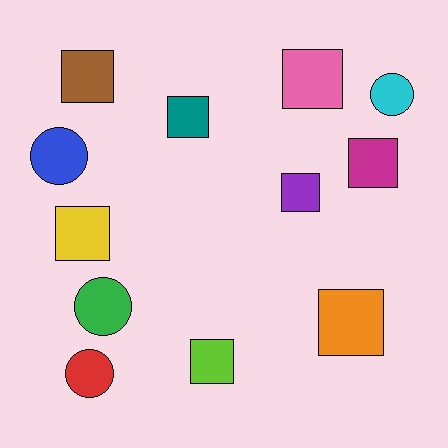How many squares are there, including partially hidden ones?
There are 8 squares.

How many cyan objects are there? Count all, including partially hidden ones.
There is 1 cyan object.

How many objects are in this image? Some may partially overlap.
There are 12 objects.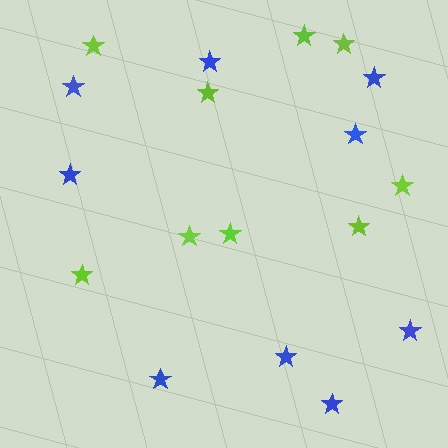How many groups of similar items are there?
There are 2 groups: one group of blue stars (9) and one group of lime stars (9).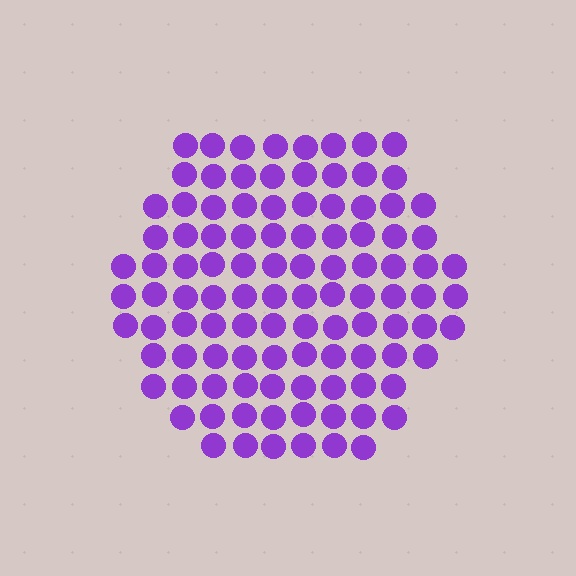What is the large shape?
The large shape is a hexagon.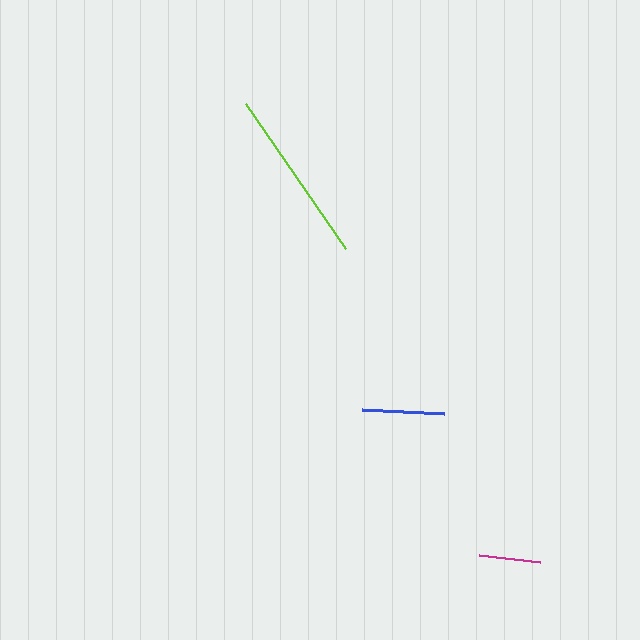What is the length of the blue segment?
The blue segment is approximately 83 pixels long.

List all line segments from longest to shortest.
From longest to shortest: lime, blue, magenta.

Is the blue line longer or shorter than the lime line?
The lime line is longer than the blue line.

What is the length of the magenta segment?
The magenta segment is approximately 61 pixels long.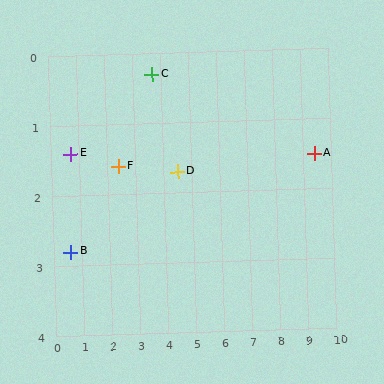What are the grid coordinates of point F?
Point F is at approximately (2.4, 1.6).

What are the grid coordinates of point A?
Point A is at approximately (9.4, 1.5).